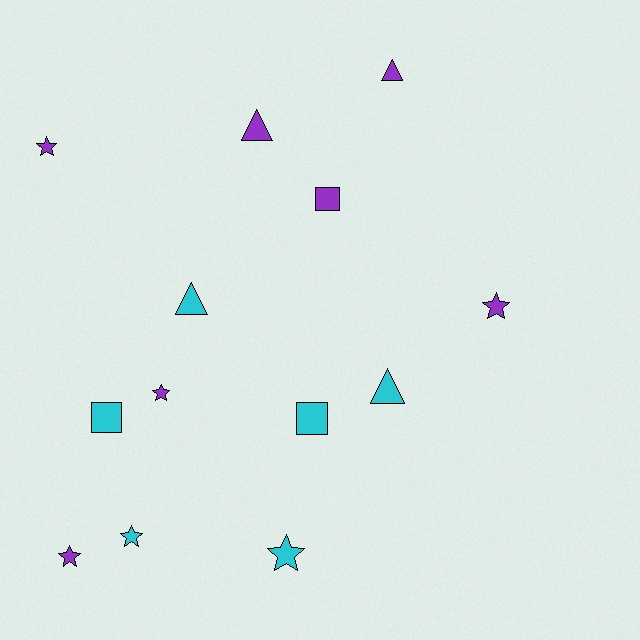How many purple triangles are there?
There are 2 purple triangles.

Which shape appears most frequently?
Star, with 6 objects.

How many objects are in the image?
There are 13 objects.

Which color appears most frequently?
Purple, with 7 objects.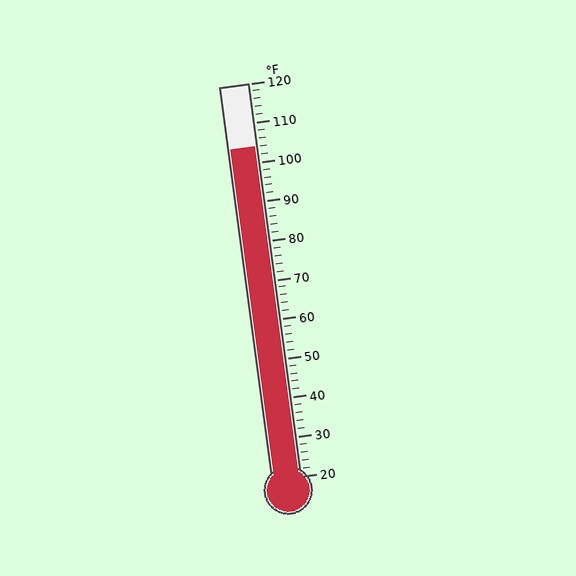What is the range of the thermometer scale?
The thermometer scale ranges from 20°F to 120°F.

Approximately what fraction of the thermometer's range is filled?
The thermometer is filled to approximately 85% of its range.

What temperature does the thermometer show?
The thermometer shows approximately 104°F.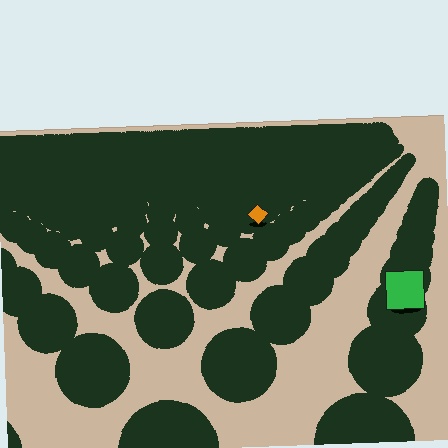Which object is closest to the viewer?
The green square is closest. The texture marks near it are larger and more spread out.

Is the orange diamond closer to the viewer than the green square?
No. The green square is closer — you can tell from the texture gradient: the ground texture is coarser near it.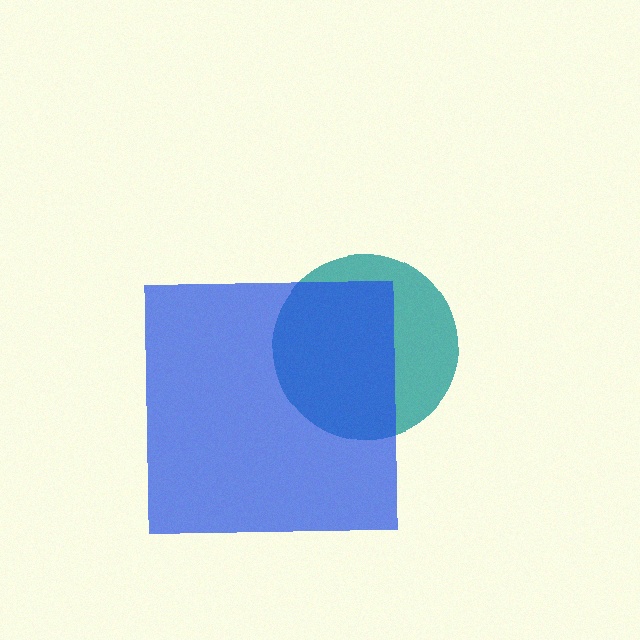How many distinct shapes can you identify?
There are 2 distinct shapes: a teal circle, a blue square.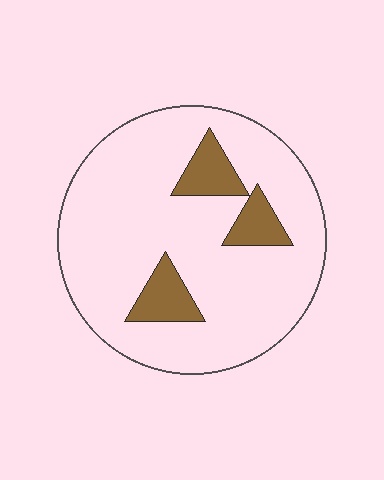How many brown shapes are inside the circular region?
3.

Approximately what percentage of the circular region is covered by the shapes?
Approximately 15%.